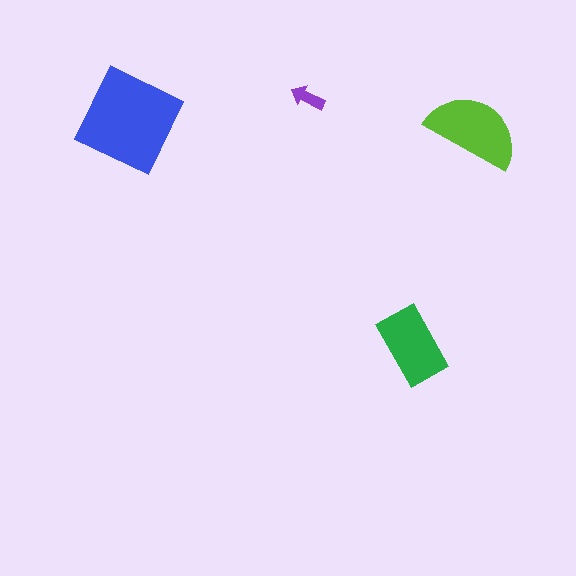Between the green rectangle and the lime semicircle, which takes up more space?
The lime semicircle.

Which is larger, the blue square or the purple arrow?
The blue square.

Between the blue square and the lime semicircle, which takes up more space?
The blue square.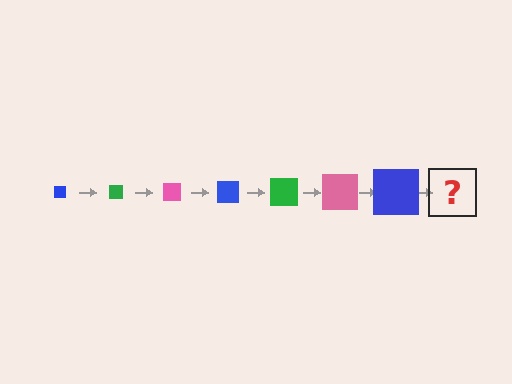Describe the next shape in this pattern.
It should be a green square, larger than the previous one.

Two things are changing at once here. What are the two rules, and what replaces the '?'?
The two rules are that the square grows larger each step and the color cycles through blue, green, and pink. The '?' should be a green square, larger than the previous one.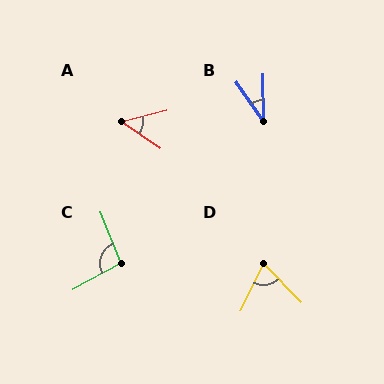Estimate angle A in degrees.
Approximately 49 degrees.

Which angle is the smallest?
B, at approximately 35 degrees.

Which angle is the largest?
C, at approximately 96 degrees.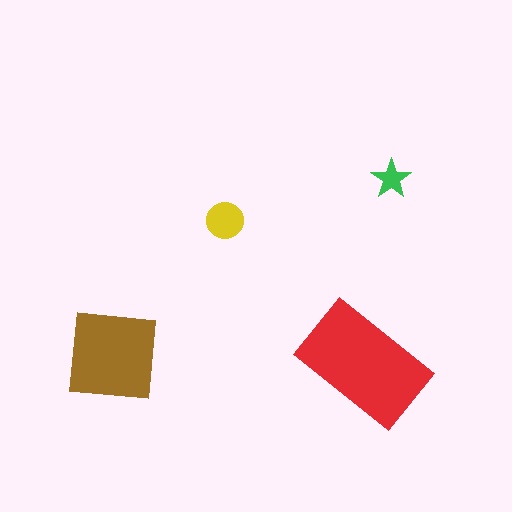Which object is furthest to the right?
The green star is rightmost.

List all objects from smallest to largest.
The green star, the yellow circle, the brown square, the red rectangle.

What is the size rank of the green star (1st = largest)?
4th.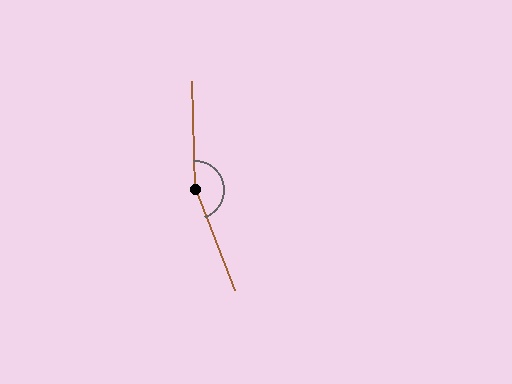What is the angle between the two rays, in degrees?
Approximately 160 degrees.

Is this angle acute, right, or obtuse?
It is obtuse.